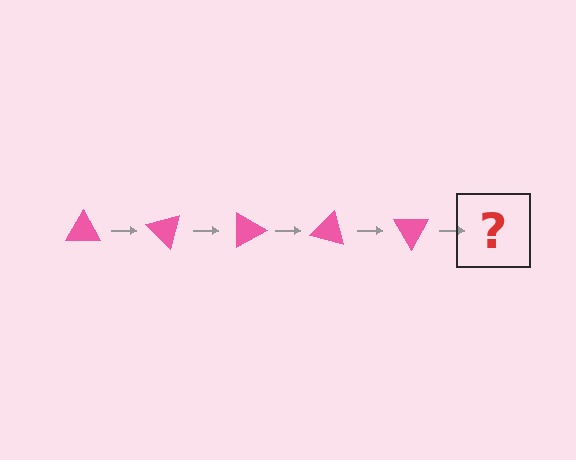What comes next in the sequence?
The next element should be a pink triangle rotated 225 degrees.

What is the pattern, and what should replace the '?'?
The pattern is that the triangle rotates 45 degrees each step. The '?' should be a pink triangle rotated 225 degrees.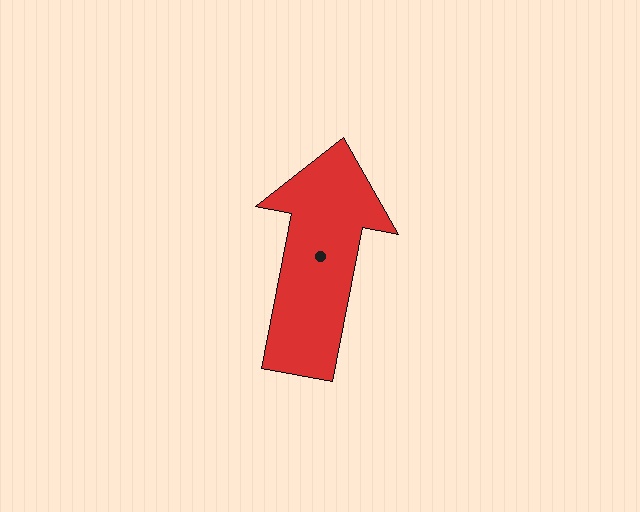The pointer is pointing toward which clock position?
Roughly 12 o'clock.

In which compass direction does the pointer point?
North.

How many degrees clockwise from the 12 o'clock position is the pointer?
Approximately 11 degrees.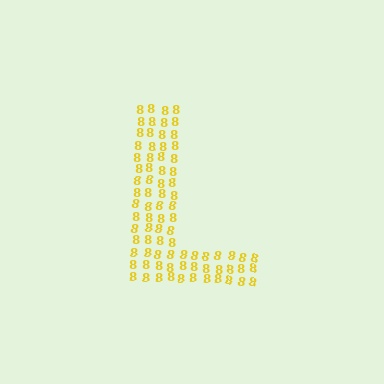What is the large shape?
The large shape is the letter L.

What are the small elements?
The small elements are digit 8's.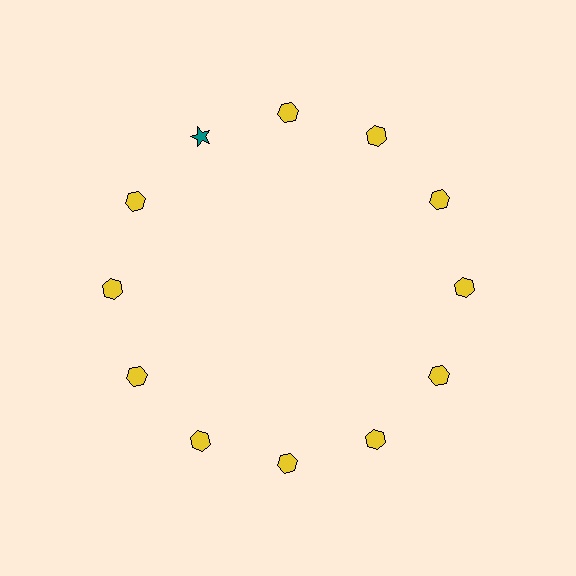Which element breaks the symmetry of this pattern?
The teal star at roughly the 11 o'clock position breaks the symmetry. All other shapes are yellow hexagons.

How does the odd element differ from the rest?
It differs in both color (teal instead of yellow) and shape (star instead of hexagon).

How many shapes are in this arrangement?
There are 12 shapes arranged in a ring pattern.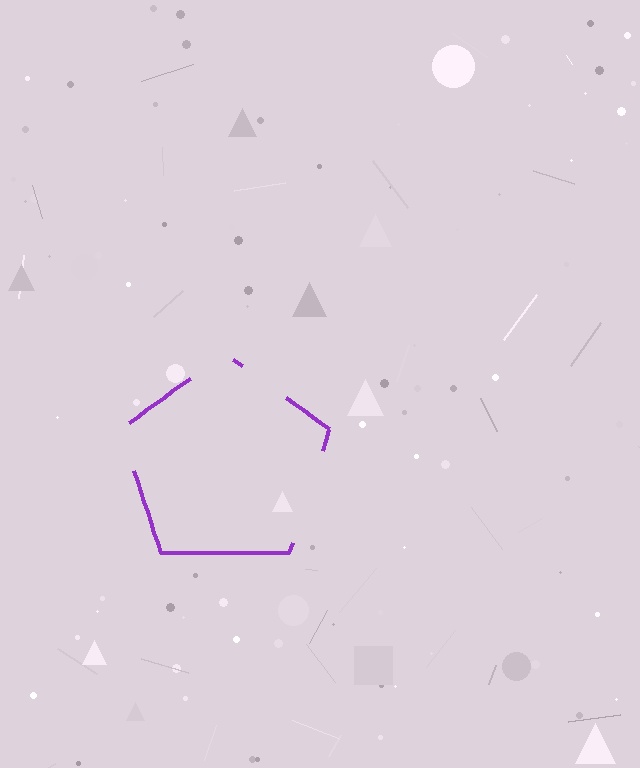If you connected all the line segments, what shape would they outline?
They would outline a pentagon.